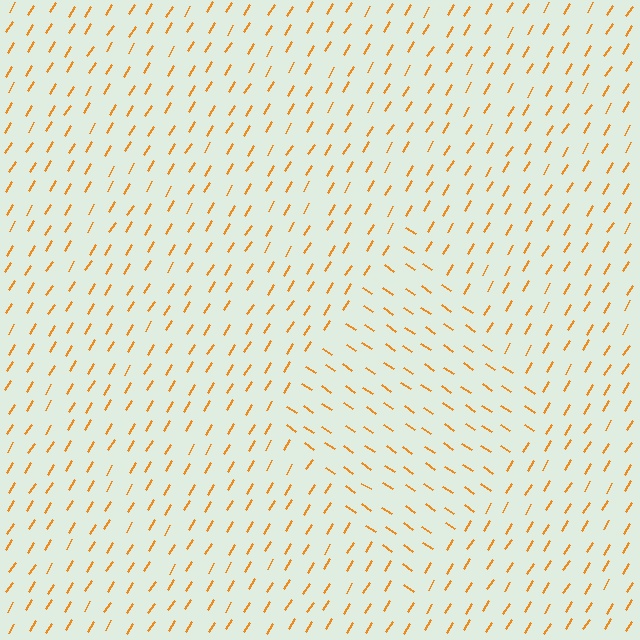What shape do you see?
I see a diamond.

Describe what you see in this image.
The image is filled with small orange line segments. A diamond region in the image has lines oriented differently from the surrounding lines, creating a visible texture boundary.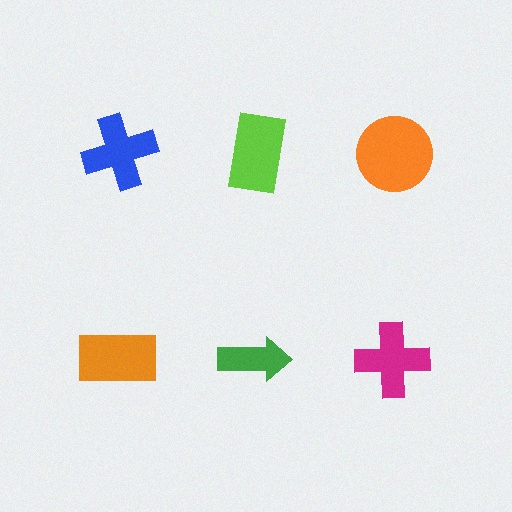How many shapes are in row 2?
3 shapes.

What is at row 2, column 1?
An orange rectangle.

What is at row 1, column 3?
An orange circle.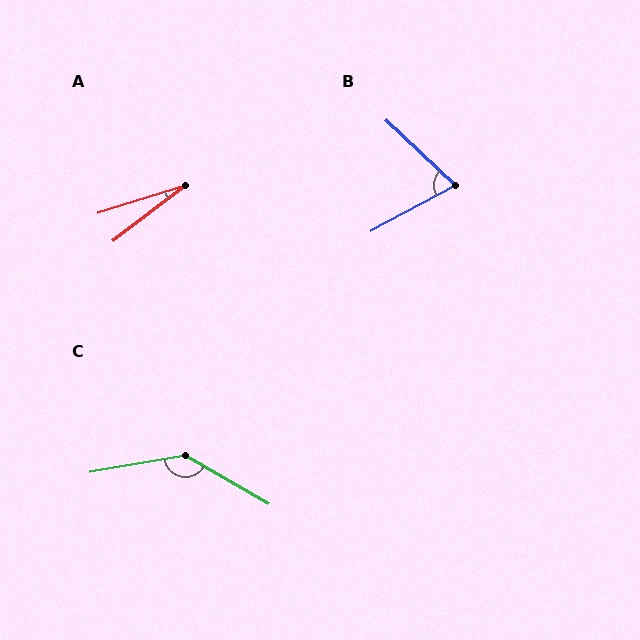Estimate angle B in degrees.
Approximately 72 degrees.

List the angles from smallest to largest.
A (20°), B (72°), C (140°).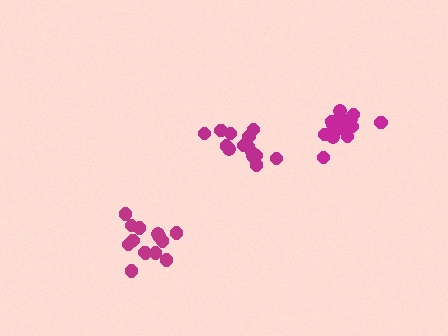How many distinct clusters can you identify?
There are 3 distinct clusters.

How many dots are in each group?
Group 1: 14 dots, Group 2: 17 dots, Group 3: 14 dots (45 total).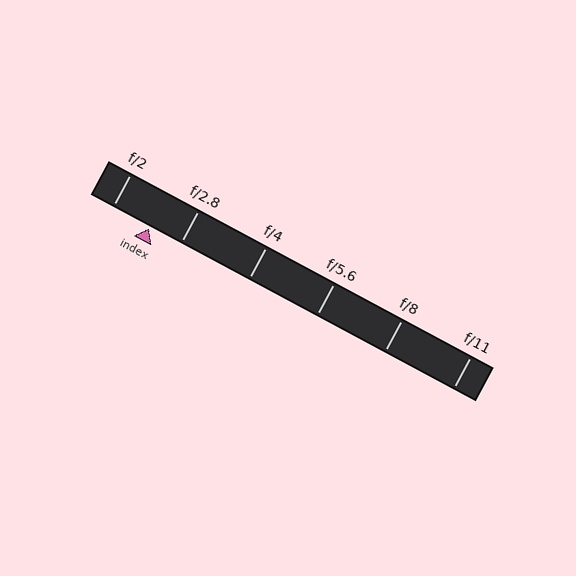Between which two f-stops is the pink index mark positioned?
The index mark is between f/2 and f/2.8.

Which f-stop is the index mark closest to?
The index mark is closest to f/2.8.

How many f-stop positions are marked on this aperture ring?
There are 6 f-stop positions marked.